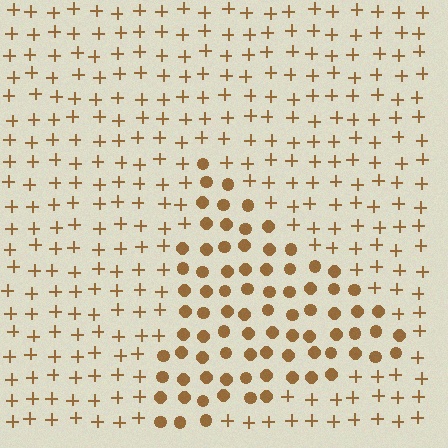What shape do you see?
I see a triangle.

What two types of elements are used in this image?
The image uses circles inside the triangle region and plus signs outside it.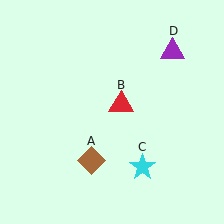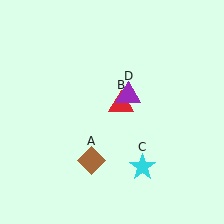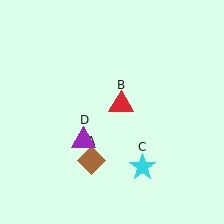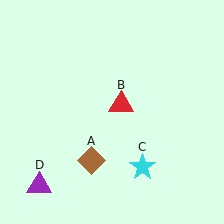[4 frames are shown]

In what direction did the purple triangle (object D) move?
The purple triangle (object D) moved down and to the left.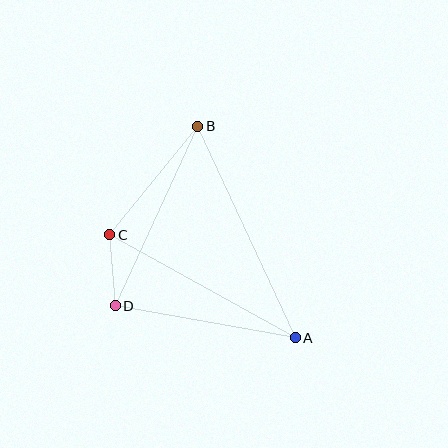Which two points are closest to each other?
Points C and D are closest to each other.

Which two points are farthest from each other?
Points A and B are farthest from each other.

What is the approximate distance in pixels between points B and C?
The distance between B and C is approximately 140 pixels.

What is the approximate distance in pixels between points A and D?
The distance between A and D is approximately 183 pixels.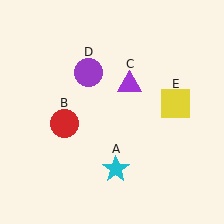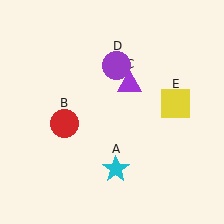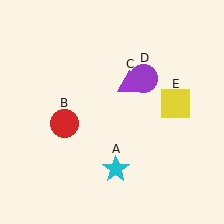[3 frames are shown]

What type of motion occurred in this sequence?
The purple circle (object D) rotated clockwise around the center of the scene.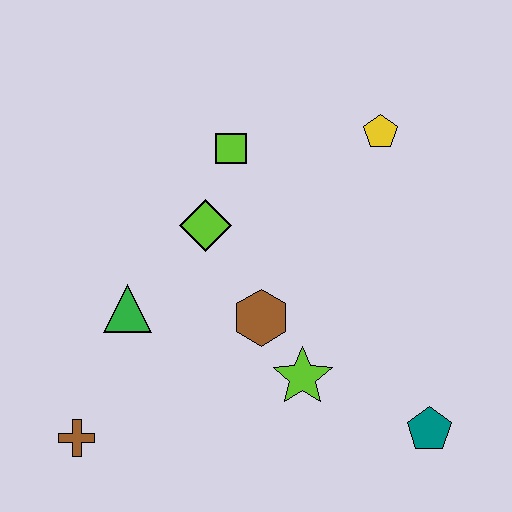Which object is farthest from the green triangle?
The teal pentagon is farthest from the green triangle.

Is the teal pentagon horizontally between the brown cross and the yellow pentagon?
No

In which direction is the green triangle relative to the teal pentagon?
The green triangle is to the left of the teal pentagon.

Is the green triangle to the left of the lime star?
Yes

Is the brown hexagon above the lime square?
No